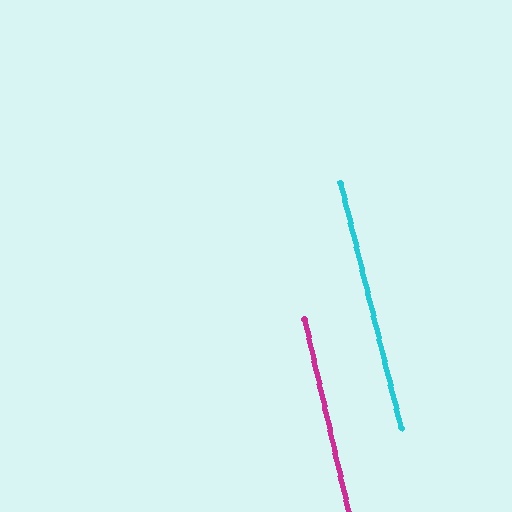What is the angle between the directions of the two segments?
Approximately 1 degree.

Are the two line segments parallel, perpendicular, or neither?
Parallel — their directions differ by only 0.9°.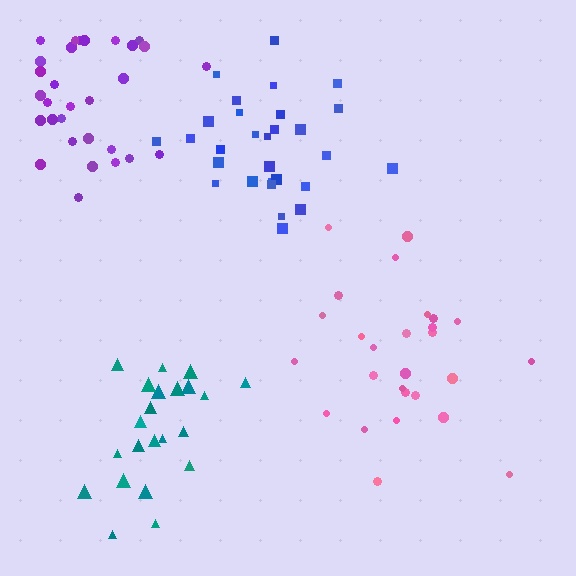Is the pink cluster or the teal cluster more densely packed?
Teal.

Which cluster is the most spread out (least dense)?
Pink.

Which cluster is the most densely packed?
Blue.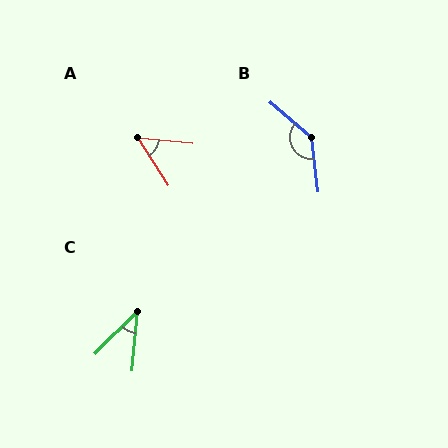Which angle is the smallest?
C, at approximately 40 degrees.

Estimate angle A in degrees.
Approximately 52 degrees.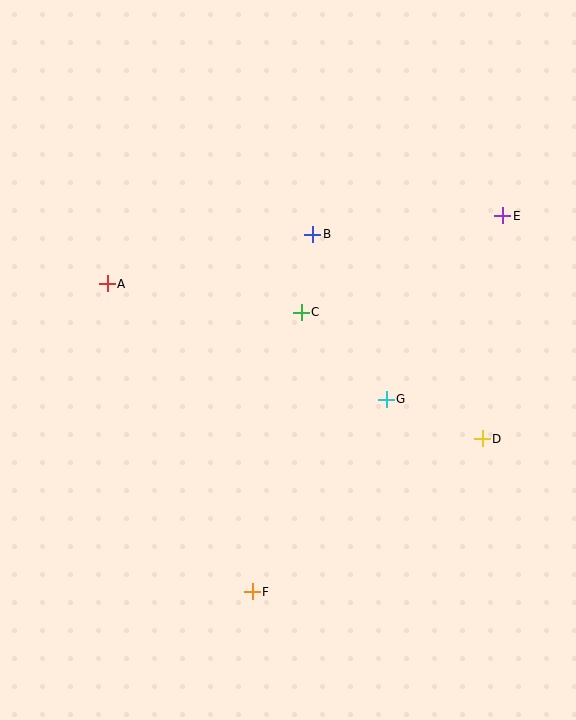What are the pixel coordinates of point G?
Point G is at (386, 399).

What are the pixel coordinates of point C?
Point C is at (301, 312).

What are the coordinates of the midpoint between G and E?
The midpoint between G and E is at (444, 307).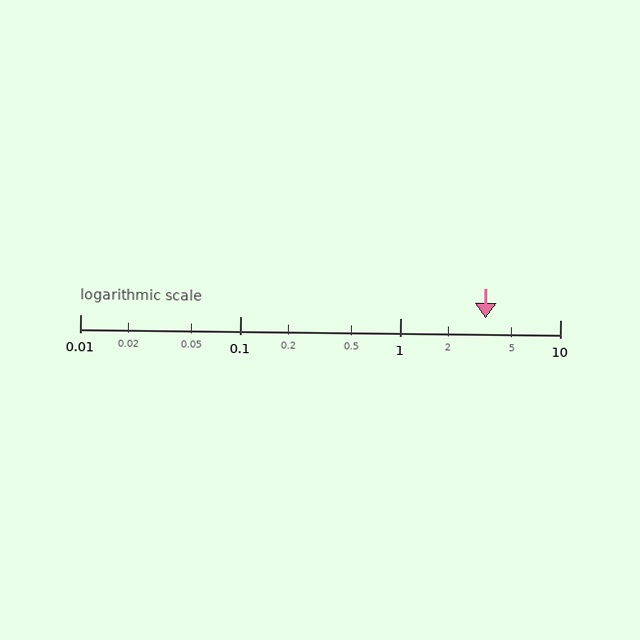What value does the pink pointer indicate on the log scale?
The pointer indicates approximately 3.4.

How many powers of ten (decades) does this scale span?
The scale spans 3 decades, from 0.01 to 10.